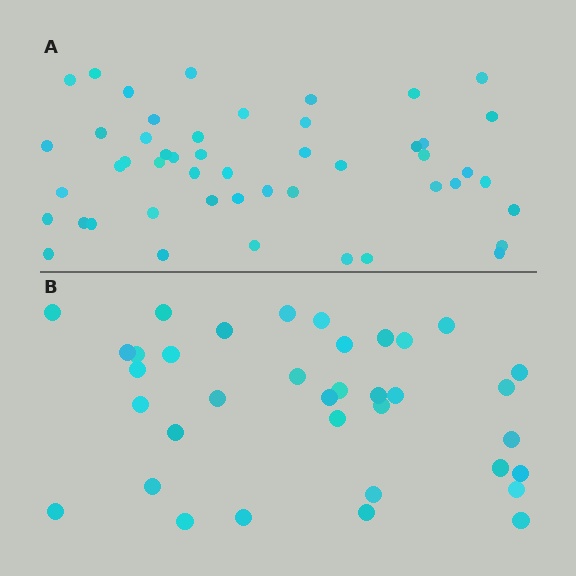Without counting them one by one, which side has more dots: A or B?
Region A (the top region) has more dots.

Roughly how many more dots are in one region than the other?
Region A has approximately 15 more dots than region B.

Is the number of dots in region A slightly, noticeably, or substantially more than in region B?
Region A has noticeably more, but not dramatically so. The ratio is roughly 1.4 to 1.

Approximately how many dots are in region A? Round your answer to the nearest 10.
About 50 dots. (The exact count is 49, which rounds to 50.)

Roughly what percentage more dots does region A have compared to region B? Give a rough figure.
About 35% more.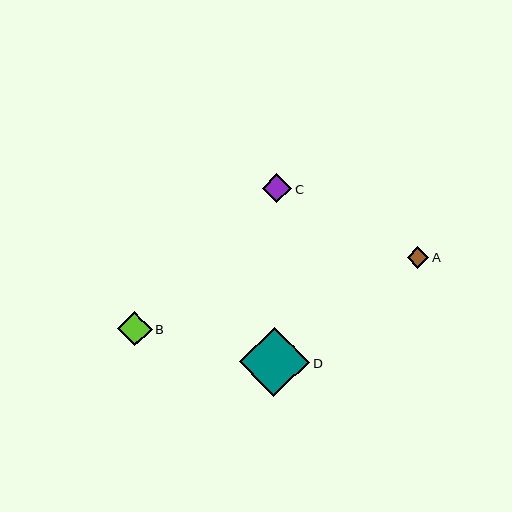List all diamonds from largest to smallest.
From largest to smallest: D, B, C, A.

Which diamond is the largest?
Diamond D is the largest with a size of approximately 70 pixels.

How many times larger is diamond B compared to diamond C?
Diamond B is approximately 1.2 times the size of diamond C.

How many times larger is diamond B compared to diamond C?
Diamond B is approximately 1.2 times the size of diamond C.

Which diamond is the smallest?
Diamond A is the smallest with a size of approximately 22 pixels.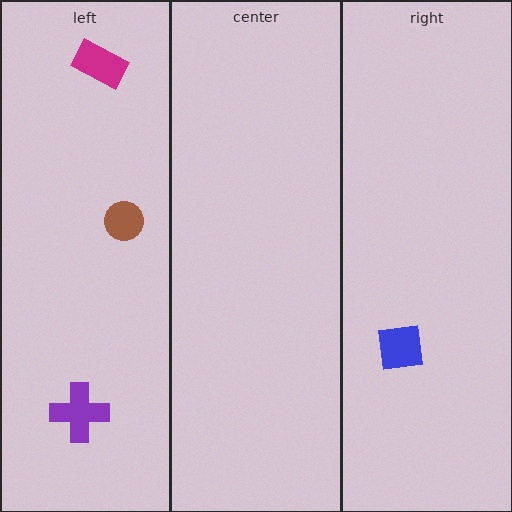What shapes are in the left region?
The brown circle, the purple cross, the magenta rectangle.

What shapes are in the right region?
The blue square.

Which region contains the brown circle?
The left region.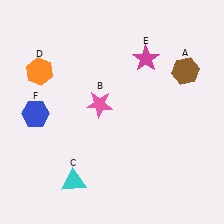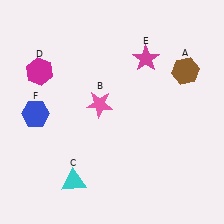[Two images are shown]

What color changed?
The hexagon (D) changed from orange in Image 1 to magenta in Image 2.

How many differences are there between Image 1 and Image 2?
There is 1 difference between the two images.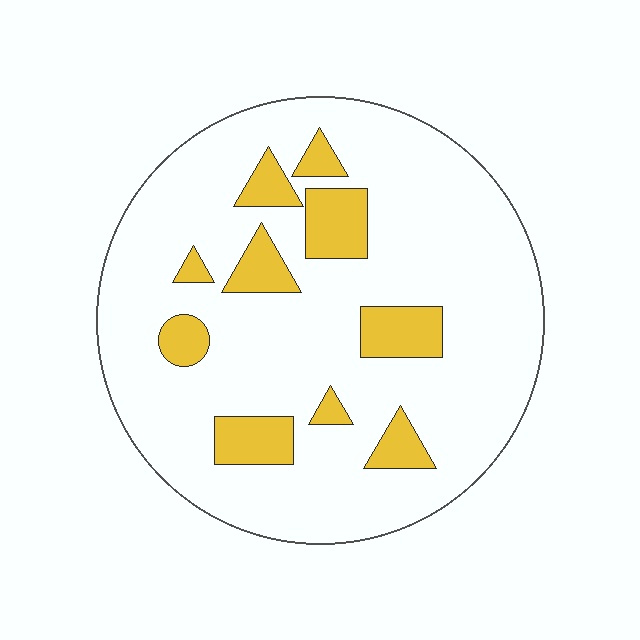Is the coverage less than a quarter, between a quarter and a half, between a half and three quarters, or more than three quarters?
Less than a quarter.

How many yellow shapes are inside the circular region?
10.